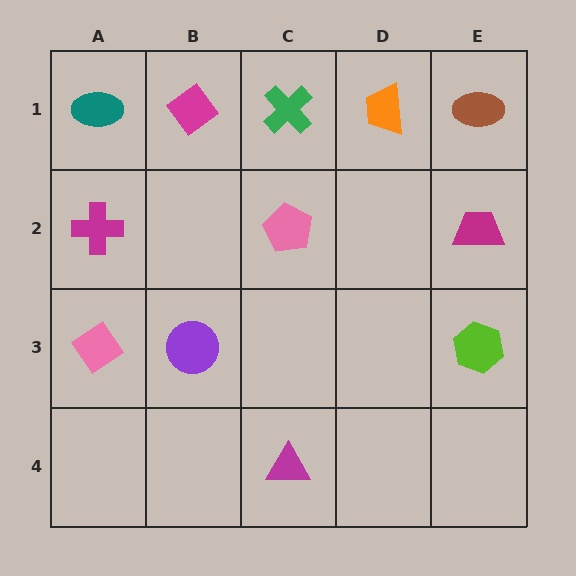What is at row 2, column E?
A magenta trapezoid.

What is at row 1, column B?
A magenta diamond.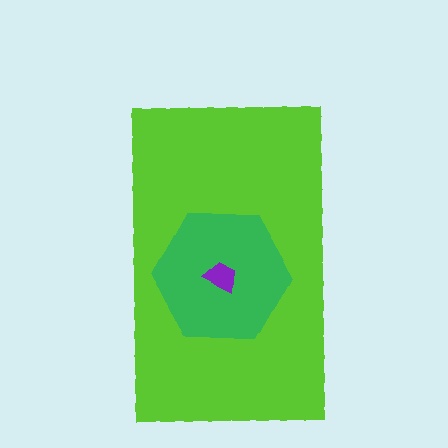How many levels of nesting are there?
3.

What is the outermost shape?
The lime rectangle.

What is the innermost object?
The purple trapezoid.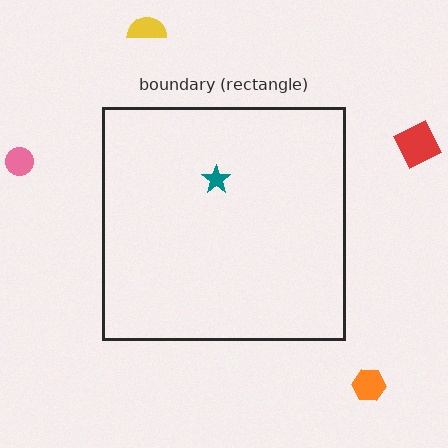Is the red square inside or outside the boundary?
Outside.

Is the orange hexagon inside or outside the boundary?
Outside.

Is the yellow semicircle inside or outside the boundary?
Outside.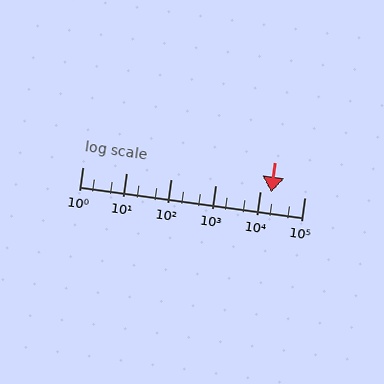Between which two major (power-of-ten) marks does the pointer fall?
The pointer is between 10000 and 100000.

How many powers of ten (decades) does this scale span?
The scale spans 5 decades, from 1 to 100000.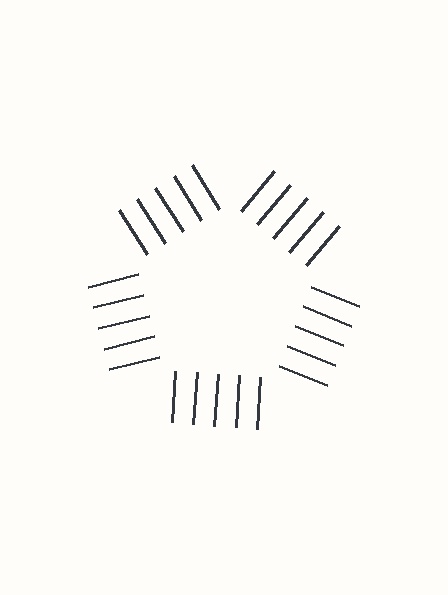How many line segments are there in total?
25 — 5 along each of the 5 edges.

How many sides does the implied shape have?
5 sides — the line-ends trace a pentagon.